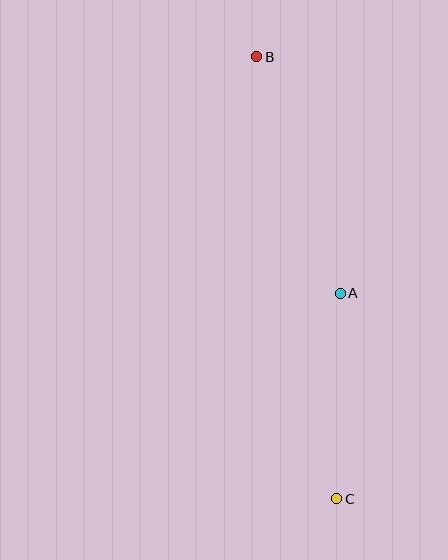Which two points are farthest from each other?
Points B and C are farthest from each other.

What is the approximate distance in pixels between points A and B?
The distance between A and B is approximately 251 pixels.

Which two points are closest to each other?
Points A and C are closest to each other.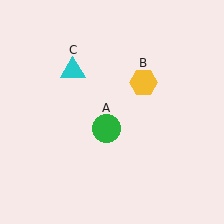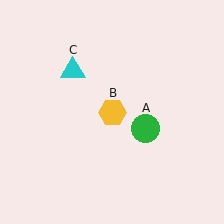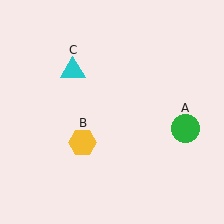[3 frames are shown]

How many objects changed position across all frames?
2 objects changed position: green circle (object A), yellow hexagon (object B).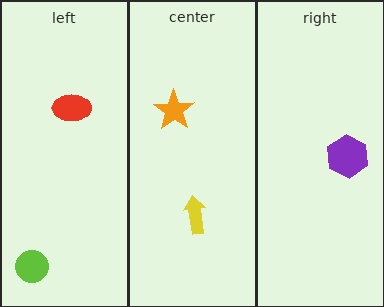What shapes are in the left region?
The lime circle, the red ellipse.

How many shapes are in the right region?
1.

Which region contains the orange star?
The center region.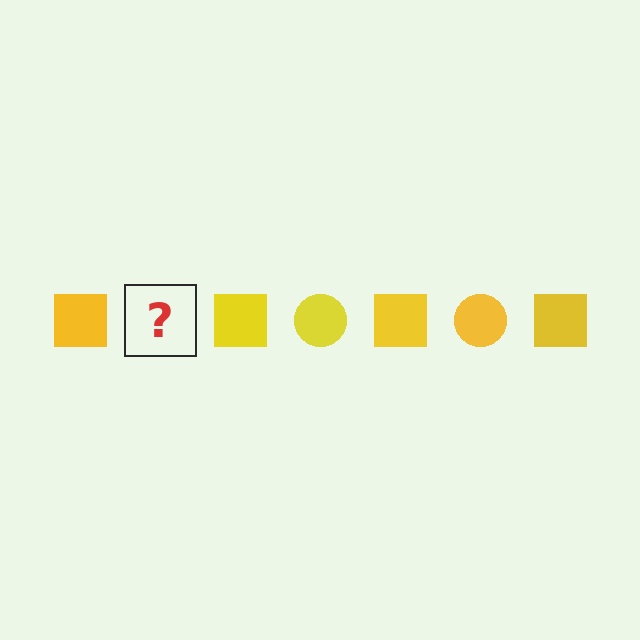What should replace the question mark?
The question mark should be replaced with a yellow circle.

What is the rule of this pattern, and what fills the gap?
The rule is that the pattern cycles through square, circle shapes in yellow. The gap should be filled with a yellow circle.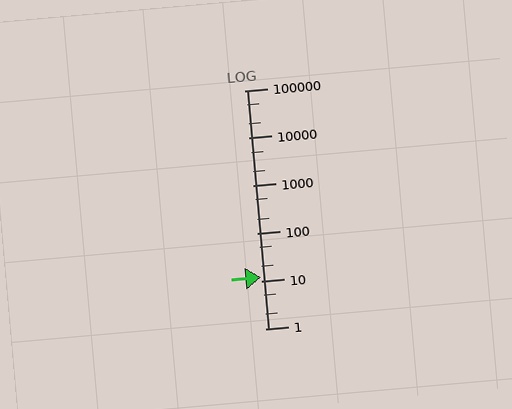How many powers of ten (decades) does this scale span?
The scale spans 5 decades, from 1 to 100000.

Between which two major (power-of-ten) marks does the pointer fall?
The pointer is between 10 and 100.